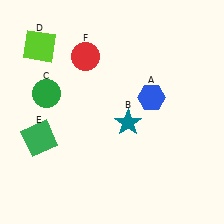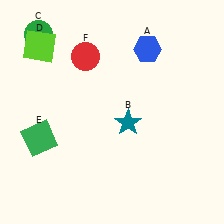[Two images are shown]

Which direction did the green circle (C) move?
The green circle (C) moved up.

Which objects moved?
The objects that moved are: the blue hexagon (A), the green circle (C).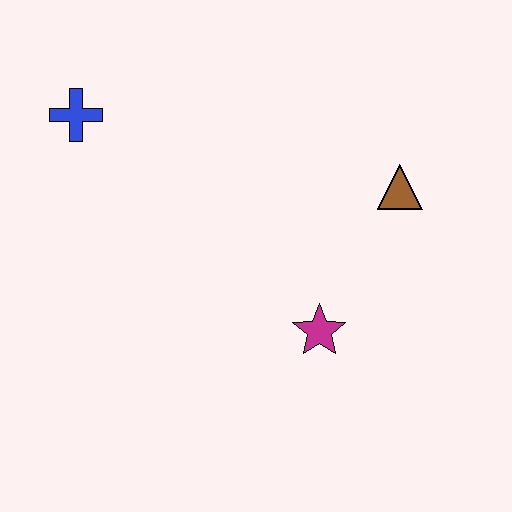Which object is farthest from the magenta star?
The blue cross is farthest from the magenta star.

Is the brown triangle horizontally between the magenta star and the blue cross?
No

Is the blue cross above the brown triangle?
Yes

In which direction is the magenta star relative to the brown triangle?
The magenta star is below the brown triangle.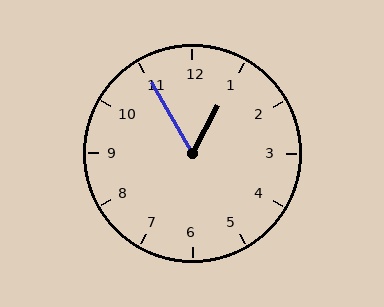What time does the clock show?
12:55.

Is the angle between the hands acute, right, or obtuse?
It is acute.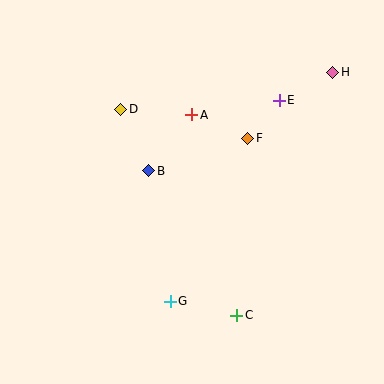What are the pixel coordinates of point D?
Point D is at (121, 109).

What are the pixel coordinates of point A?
Point A is at (192, 115).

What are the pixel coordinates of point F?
Point F is at (248, 138).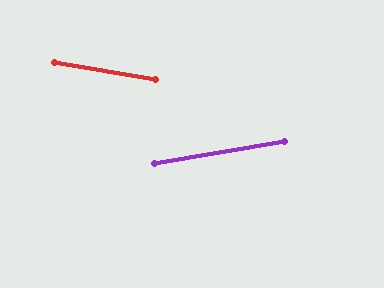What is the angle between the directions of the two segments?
Approximately 20 degrees.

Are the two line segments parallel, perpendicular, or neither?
Neither parallel nor perpendicular — they differ by about 20°.